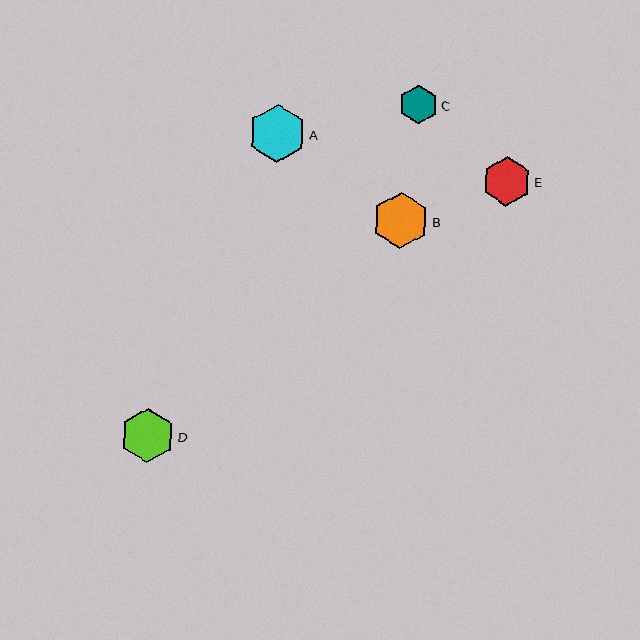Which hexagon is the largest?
Hexagon A is the largest with a size of approximately 58 pixels.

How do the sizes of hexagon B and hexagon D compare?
Hexagon B and hexagon D are approximately the same size.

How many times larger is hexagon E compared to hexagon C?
Hexagon E is approximately 1.2 times the size of hexagon C.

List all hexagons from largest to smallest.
From largest to smallest: A, B, D, E, C.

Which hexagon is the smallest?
Hexagon C is the smallest with a size of approximately 39 pixels.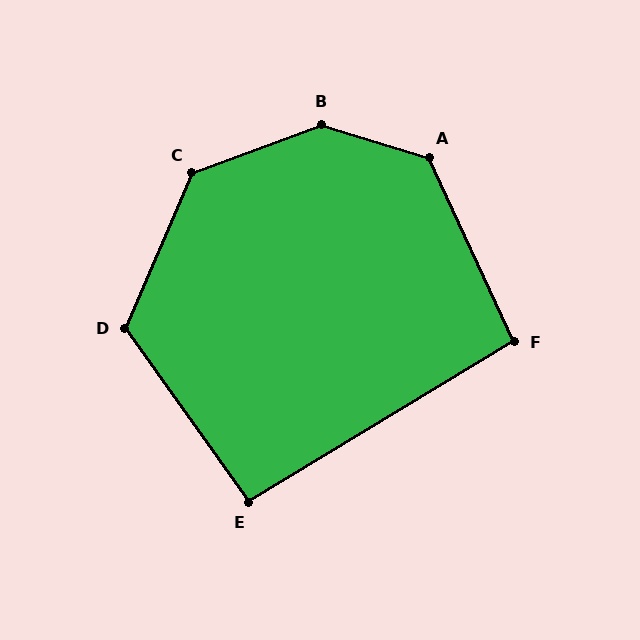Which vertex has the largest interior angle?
B, at approximately 143 degrees.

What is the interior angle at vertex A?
Approximately 132 degrees (obtuse).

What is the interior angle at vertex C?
Approximately 134 degrees (obtuse).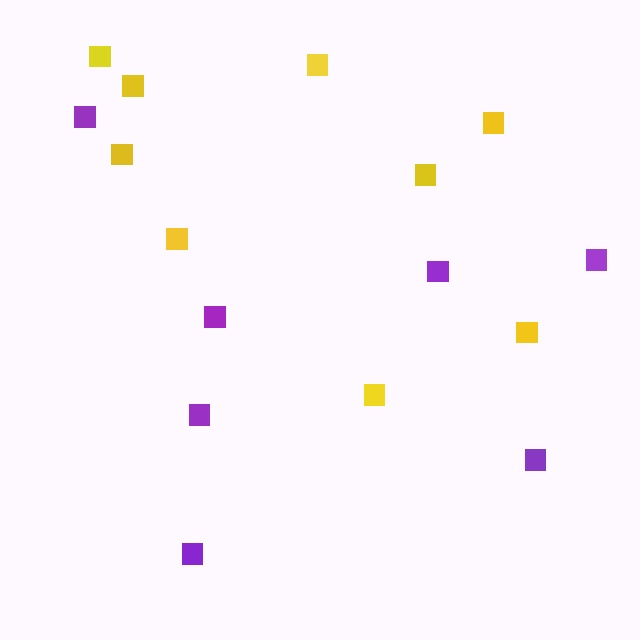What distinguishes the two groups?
There are 2 groups: one group of purple squares (7) and one group of yellow squares (9).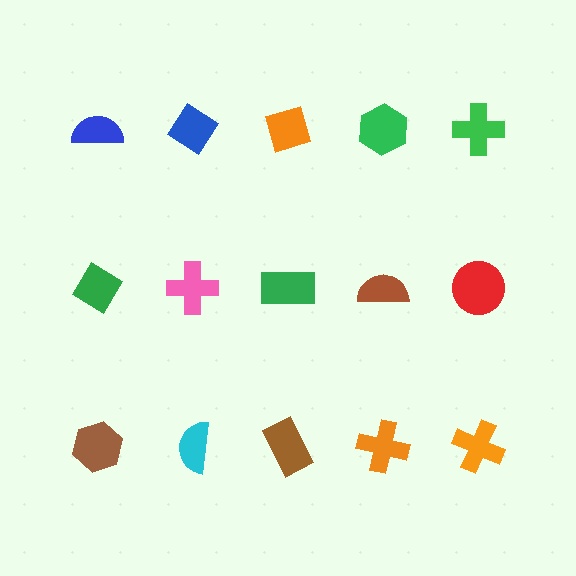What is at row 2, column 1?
A green diamond.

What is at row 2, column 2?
A pink cross.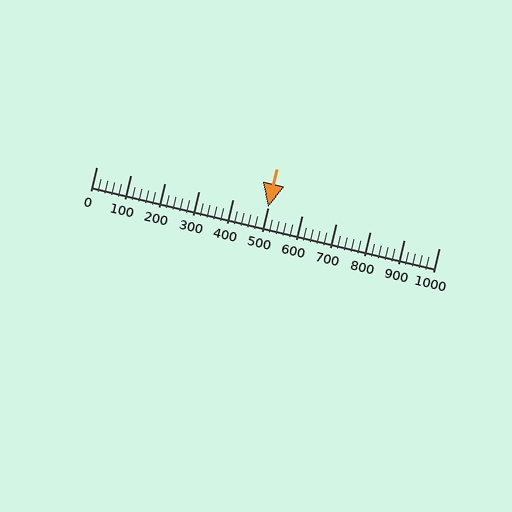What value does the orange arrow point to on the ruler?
The orange arrow points to approximately 500.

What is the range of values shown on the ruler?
The ruler shows values from 0 to 1000.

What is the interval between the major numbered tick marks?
The major tick marks are spaced 100 units apart.